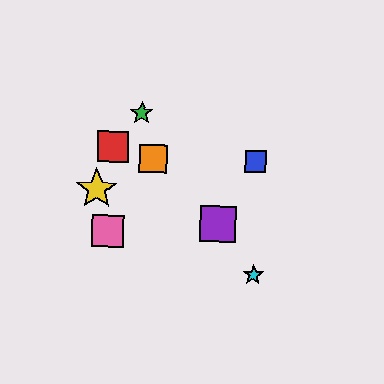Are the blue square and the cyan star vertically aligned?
Yes, both are at x≈255.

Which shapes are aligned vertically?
The blue square, the cyan star are aligned vertically.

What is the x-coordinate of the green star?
The green star is at x≈142.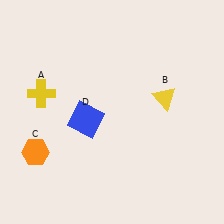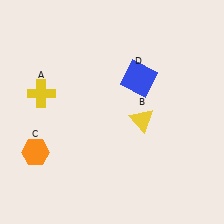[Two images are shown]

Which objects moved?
The objects that moved are: the yellow triangle (B), the blue square (D).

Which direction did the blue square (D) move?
The blue square (D) moved right.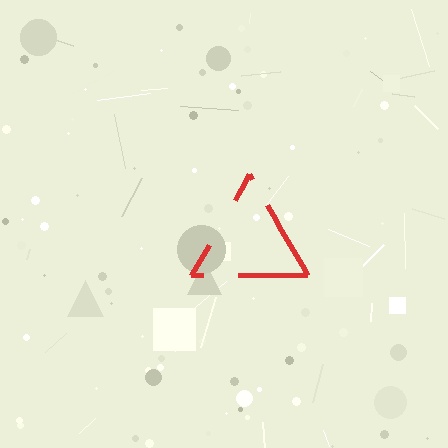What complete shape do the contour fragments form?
The contour fragments form a triangle.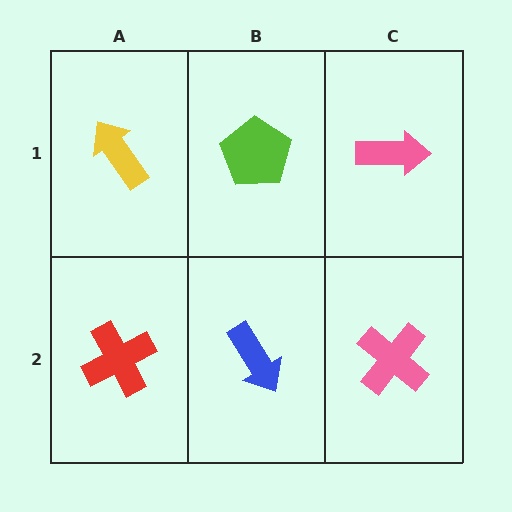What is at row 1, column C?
A pink arrow.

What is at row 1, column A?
A yellow arrow.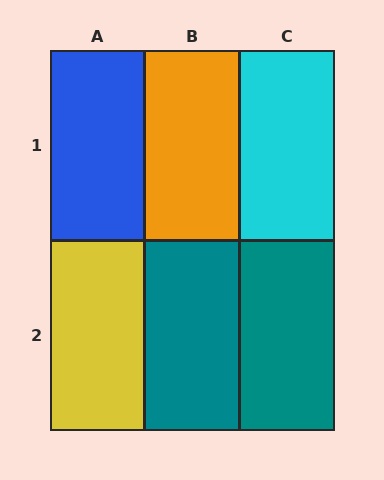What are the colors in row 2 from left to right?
Yellow, teal, teal.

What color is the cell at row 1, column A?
Blue.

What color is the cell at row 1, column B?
Orange.